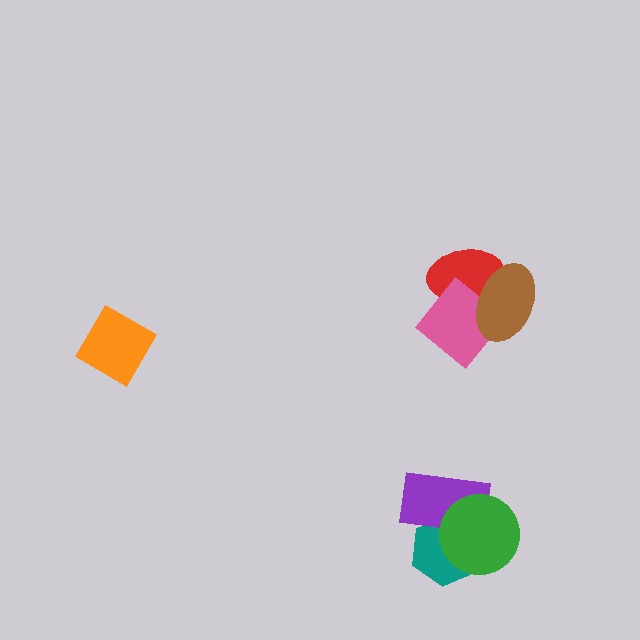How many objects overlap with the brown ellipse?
2 objects overlap with the brown ellipse.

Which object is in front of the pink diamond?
The brown ellipse is in front of the pink diamond.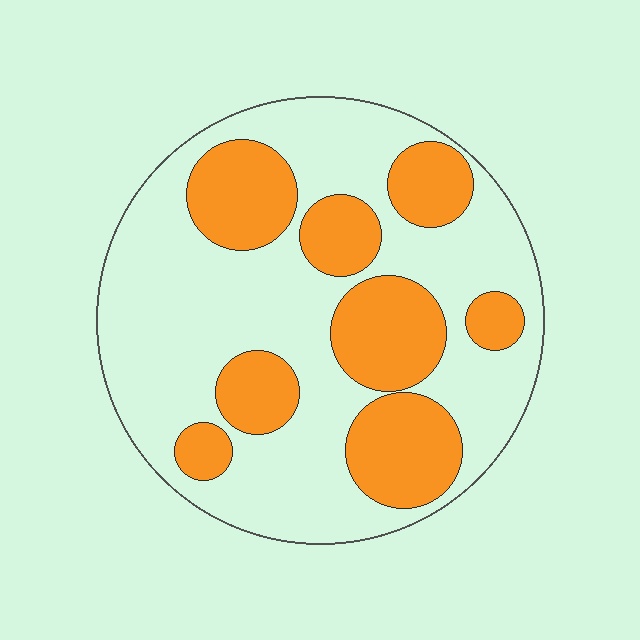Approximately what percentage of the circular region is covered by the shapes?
Approximately 35%.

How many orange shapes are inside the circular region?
8.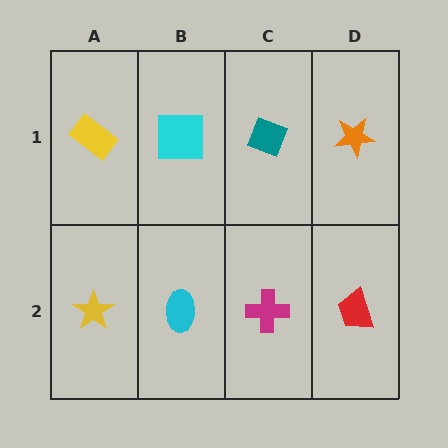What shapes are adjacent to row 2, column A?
A yellow rectangle (row 1, column A), a cyan ellipse (row 2, column B).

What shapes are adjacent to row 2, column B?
A cyan square (row 1, column B), a yellow star (row 2, column A), a magenta cross (row 2, column C).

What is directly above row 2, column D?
An orange star.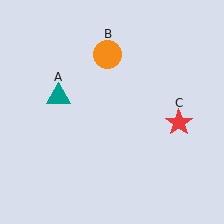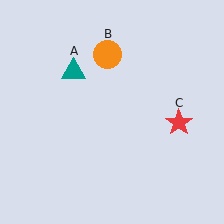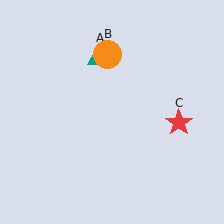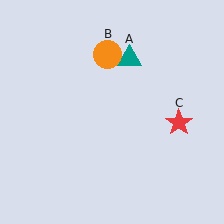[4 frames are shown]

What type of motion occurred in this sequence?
The teal triangle (object A) rotated clockwise around the center of the scene.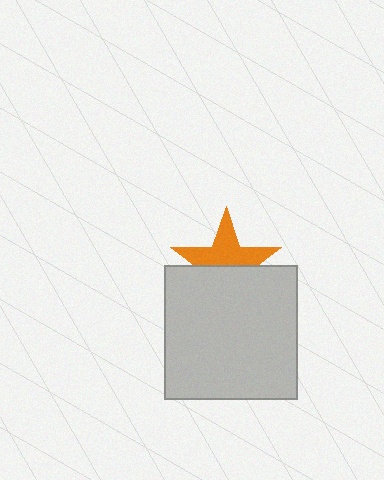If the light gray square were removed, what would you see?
You would see the complete orange star.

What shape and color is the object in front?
The object in front is a light gray square.